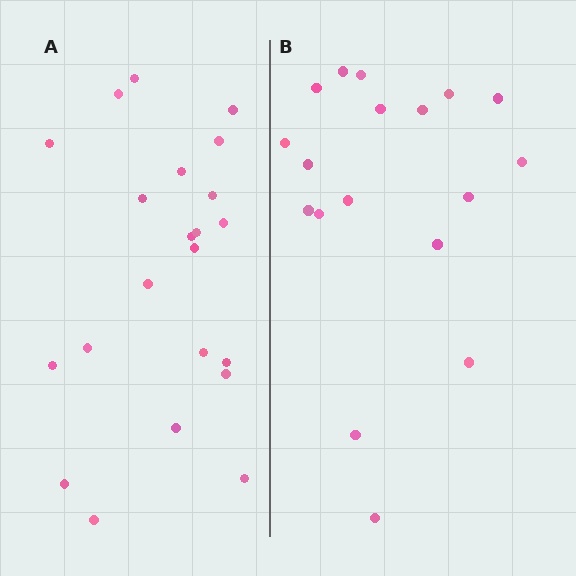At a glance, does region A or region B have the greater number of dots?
Region A (the left region) has more dots.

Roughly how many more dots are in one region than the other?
Region A has about 4 more dots than region B.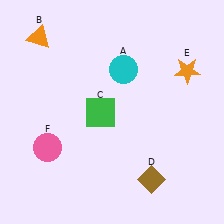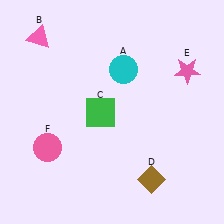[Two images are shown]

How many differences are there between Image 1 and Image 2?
There are 2 differences between the two images.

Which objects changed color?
B changed from orange to pink. E changed from orange to pink.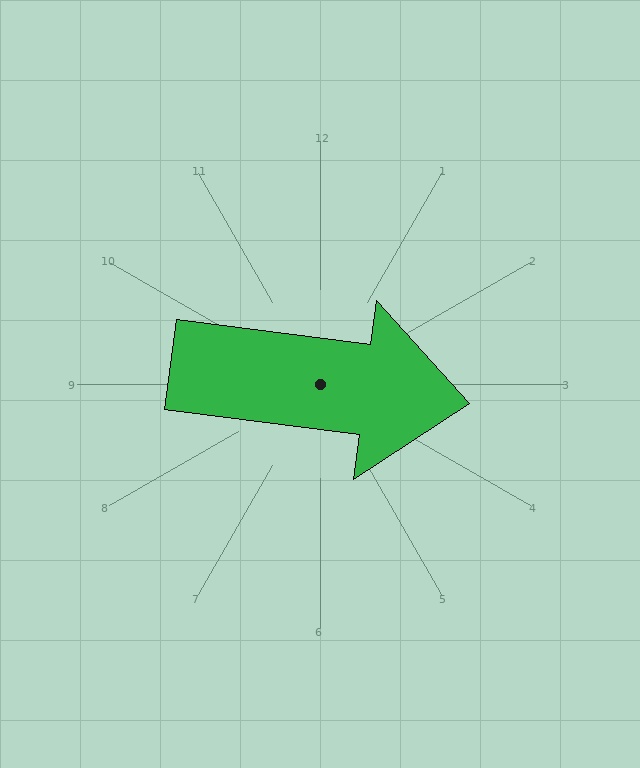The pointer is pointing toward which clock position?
Roughly 3 o'clock.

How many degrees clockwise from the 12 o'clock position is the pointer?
Approximately 97 degrees.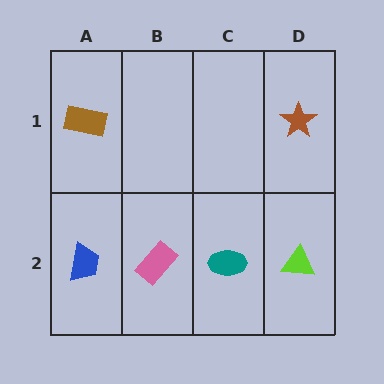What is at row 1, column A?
A brown rectangle.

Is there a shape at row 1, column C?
No, that cell is empty.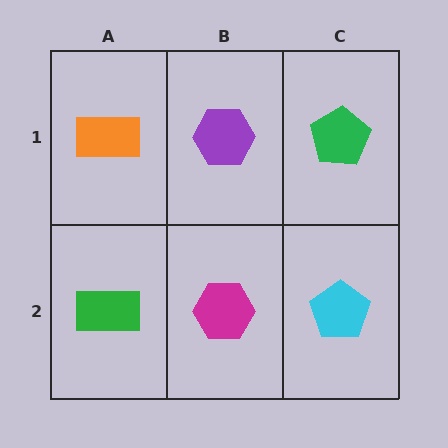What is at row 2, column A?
A green rectangle.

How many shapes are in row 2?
3 shapes.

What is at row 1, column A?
An orange rectangle.